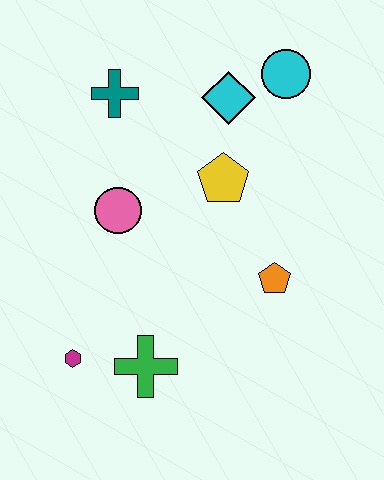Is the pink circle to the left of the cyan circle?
Yes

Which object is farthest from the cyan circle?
The magenta hexagon is farthest from the cyan circle.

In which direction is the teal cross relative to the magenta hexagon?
The teal cross is above the magenta hexagon.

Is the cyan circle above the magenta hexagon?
Yes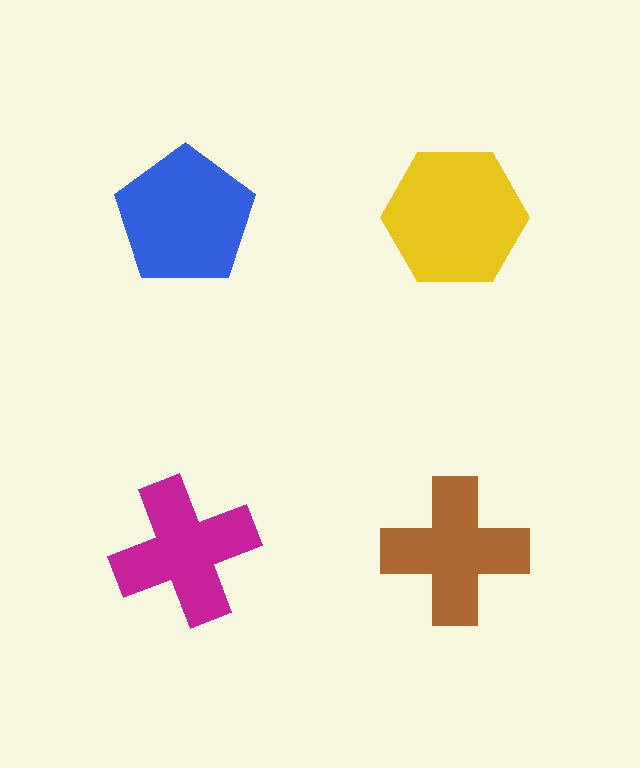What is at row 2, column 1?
A magenta cross.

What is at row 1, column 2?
A yellow hexagon.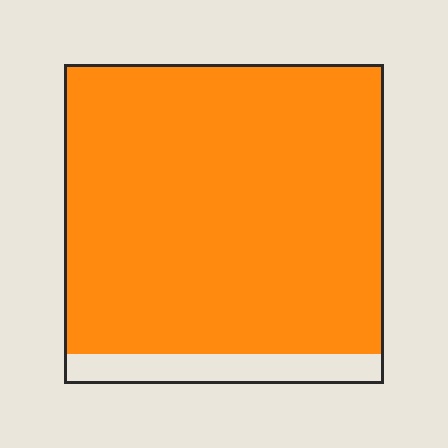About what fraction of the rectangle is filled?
About nine tenths (9/10).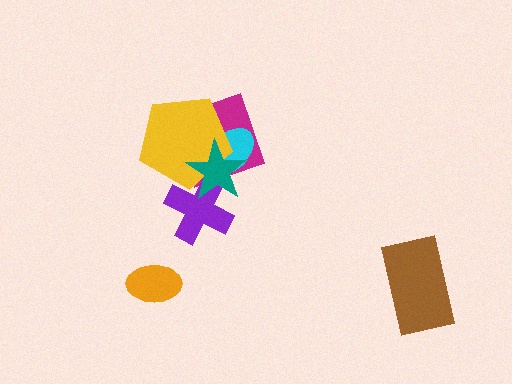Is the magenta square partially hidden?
Yes, it is partially covered by another shape.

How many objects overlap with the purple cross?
2 objects overlap with the purple cross.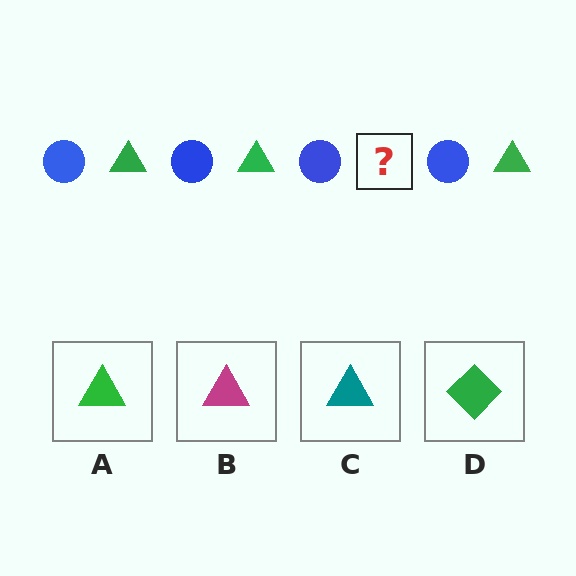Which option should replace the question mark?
Option A.